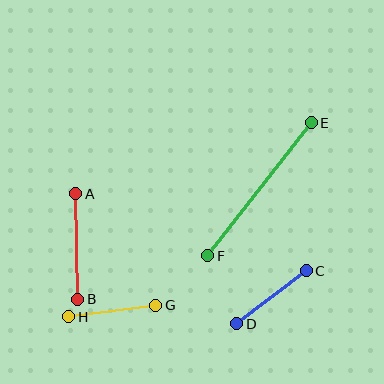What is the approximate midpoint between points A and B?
The midpoint is at approximately (77, 246) pixels.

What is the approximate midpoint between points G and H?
The midpoint is at approximately (112, 311) pixels.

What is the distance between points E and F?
The distance is approximately 169 pixels.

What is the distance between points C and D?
The distance is approximately 88 pixels.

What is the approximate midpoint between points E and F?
The midpoint is at approximately (260, 189) pixels.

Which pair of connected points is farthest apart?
Points E and F are farthest apart.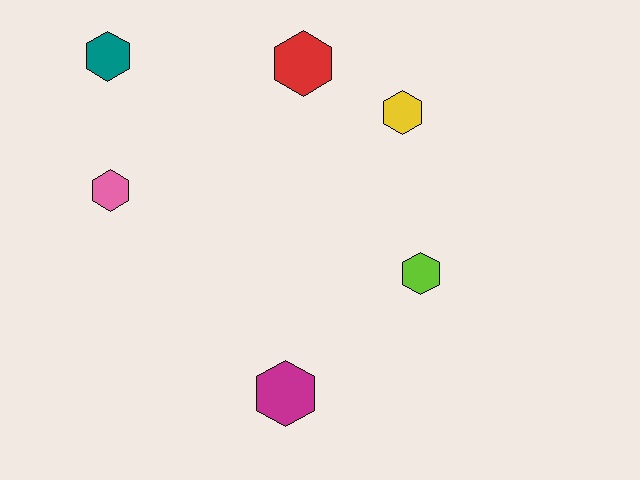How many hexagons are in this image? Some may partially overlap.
There are 6 hexagons.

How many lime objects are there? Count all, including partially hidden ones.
There is 1 lime object.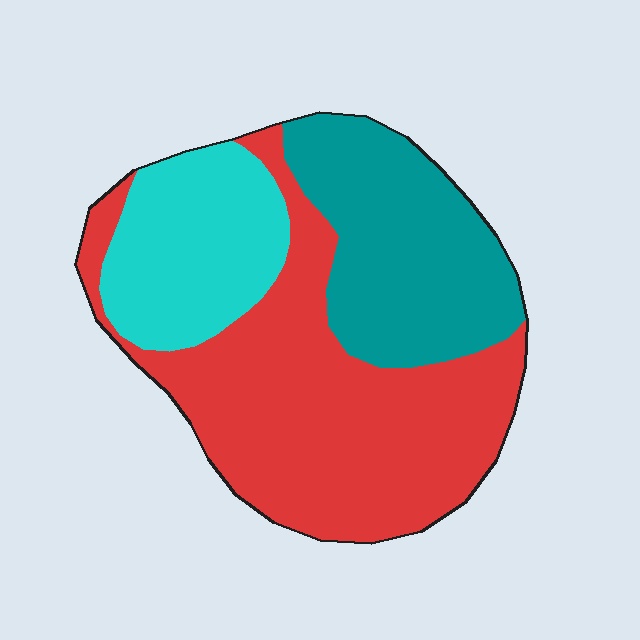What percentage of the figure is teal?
Teal takes up between a quarter and a half of the figure.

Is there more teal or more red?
Red.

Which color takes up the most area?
Red, at roughly 50%.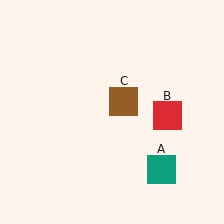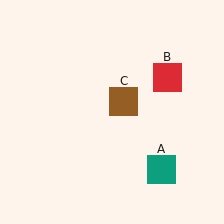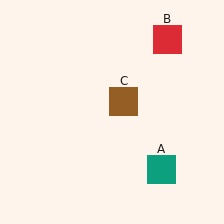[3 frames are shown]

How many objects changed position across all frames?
1 object changed position: red square (object B).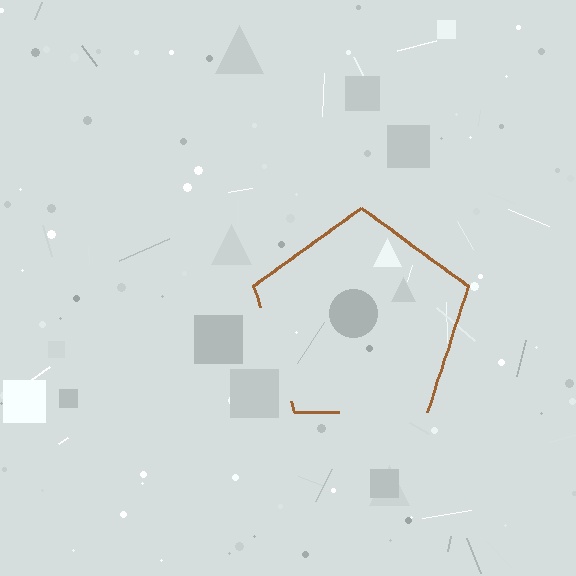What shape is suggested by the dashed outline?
The dashed outline suggests a pentagon.